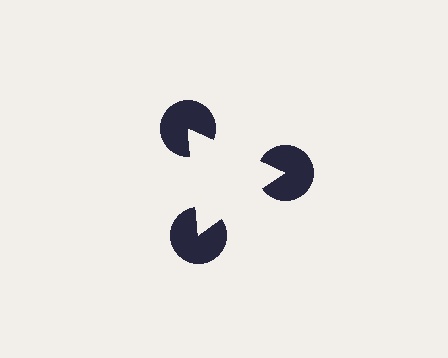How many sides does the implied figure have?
3 sides.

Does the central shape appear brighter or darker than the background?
It typically appears slightly brighter than the background, even though no actual brightness change is drawn.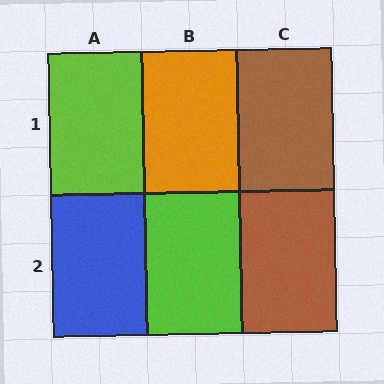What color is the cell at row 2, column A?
Blue.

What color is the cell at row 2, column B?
Lime.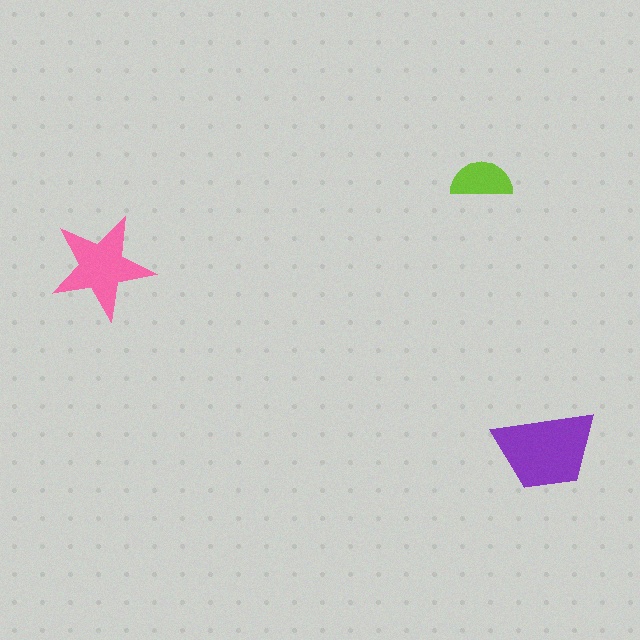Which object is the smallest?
The lime semicircle.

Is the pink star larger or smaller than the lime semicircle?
Larger.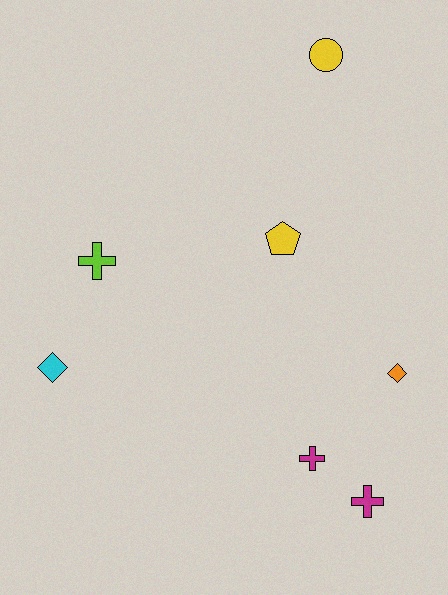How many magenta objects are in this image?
There are 2 magenta objects.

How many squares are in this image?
There are no squares.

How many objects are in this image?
There are 7 objects.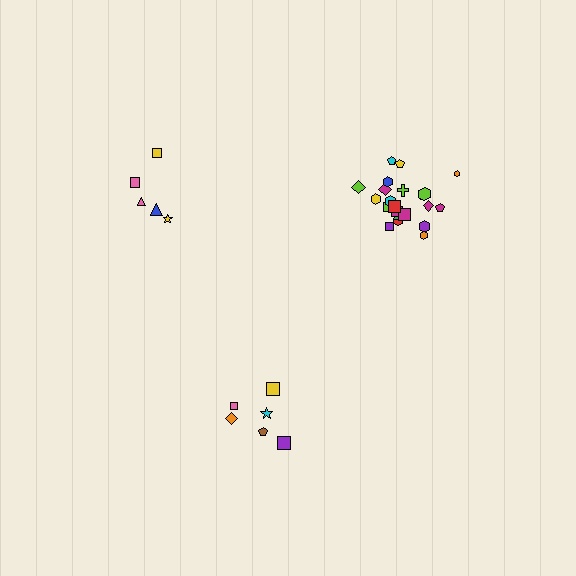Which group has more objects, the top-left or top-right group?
The top-right group.